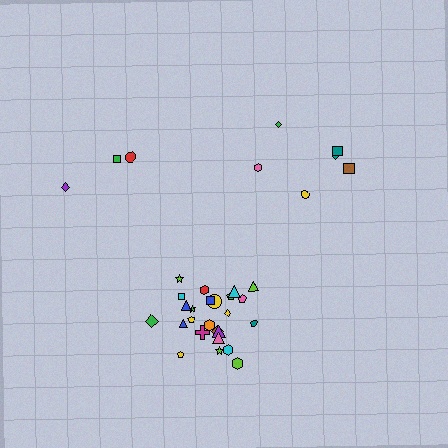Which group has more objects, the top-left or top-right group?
The top-right group.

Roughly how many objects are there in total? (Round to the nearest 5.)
Roughly 35 objects in total.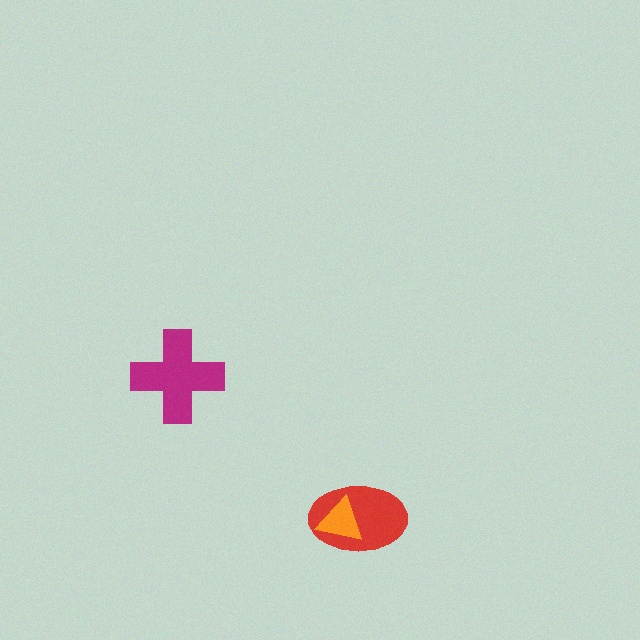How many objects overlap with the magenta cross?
0 objects overlap with the magenta cross.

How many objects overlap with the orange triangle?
1 object overlaps with the orange triangle.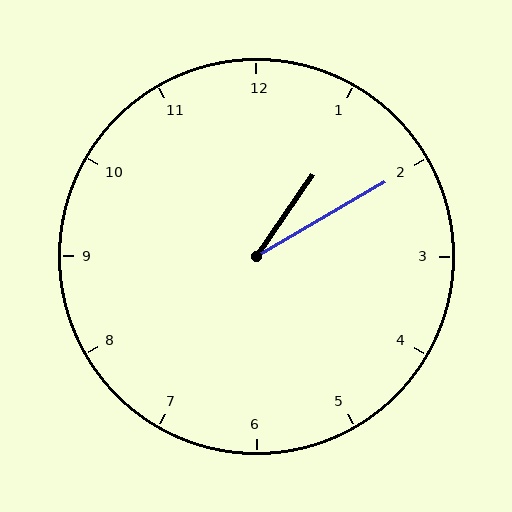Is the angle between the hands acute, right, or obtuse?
It is acute.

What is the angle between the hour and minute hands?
Approximately 25 degrees.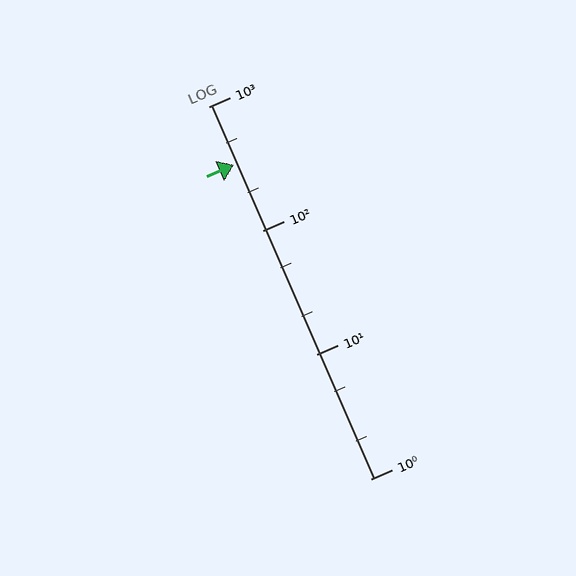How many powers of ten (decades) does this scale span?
The scale spans 3 decades, from 1 to 1000.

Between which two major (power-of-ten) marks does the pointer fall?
The pointer is between 100 and 1000.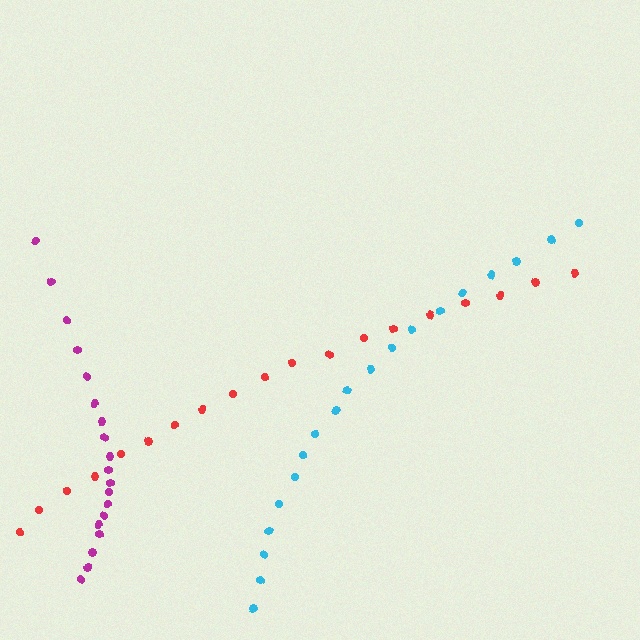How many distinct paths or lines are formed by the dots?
There are 3 distinct paths.